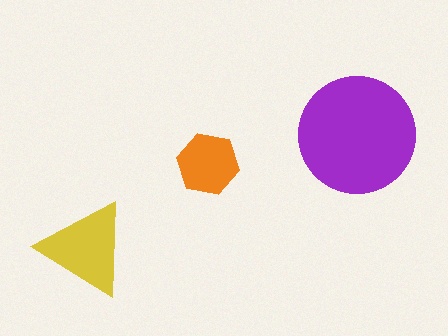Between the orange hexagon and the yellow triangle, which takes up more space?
The yellow triangle.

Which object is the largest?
The purple circle.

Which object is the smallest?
The orange hexagon.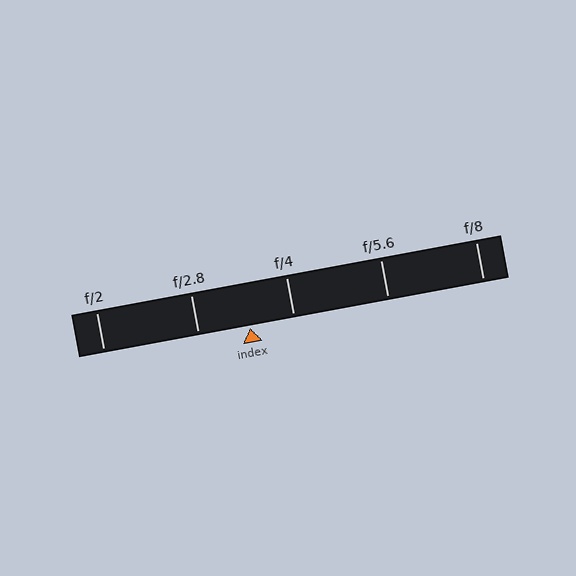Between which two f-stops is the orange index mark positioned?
The index mark is between f/2.8 and f/4.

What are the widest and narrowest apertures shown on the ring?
The widest aperture shown is f/2 and the narrowest is f/8.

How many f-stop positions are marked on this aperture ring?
There are 5 f-stop positions marked.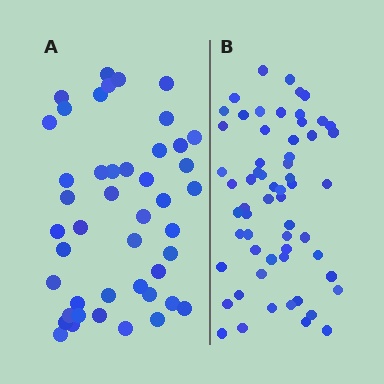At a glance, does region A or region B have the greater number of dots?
Region B (the right region) has more dots.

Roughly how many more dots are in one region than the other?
Region B has approximately 15 more dots than region A.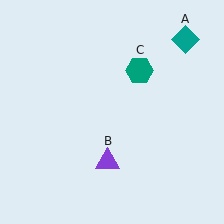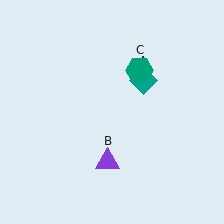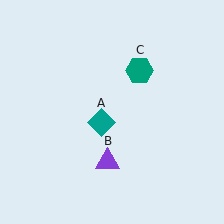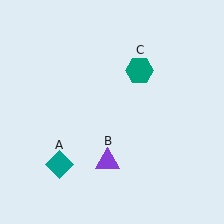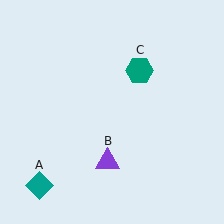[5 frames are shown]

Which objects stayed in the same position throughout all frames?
Purple triangle (object B) and teal hexagon (object C) remained stationary.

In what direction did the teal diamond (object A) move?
The teal diamond (object A) moved down and to the left.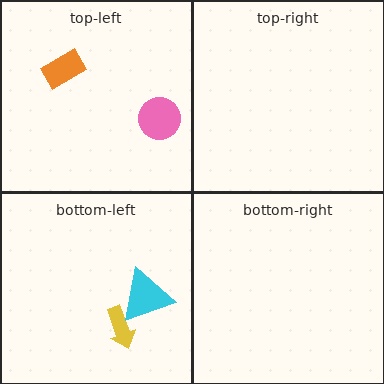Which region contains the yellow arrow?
The bottom-left region.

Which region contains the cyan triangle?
The bottom-left region.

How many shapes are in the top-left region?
2.